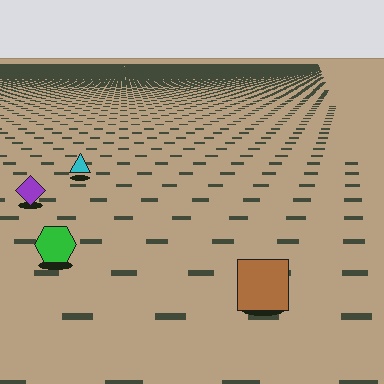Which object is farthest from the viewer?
The cyan triangle is farthest from the viewer. It appears smaller and the ground texture around it is denser.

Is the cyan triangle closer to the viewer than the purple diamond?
No. The purple diamond is closer — you can tell from the texture gradient: the ground texture is coarser near it.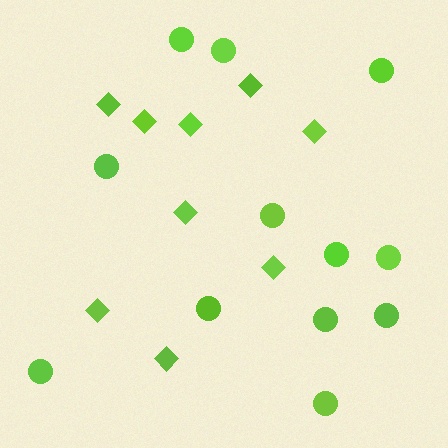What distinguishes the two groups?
There are 2 groups: one group of circles (12) and one group of diamonds (9).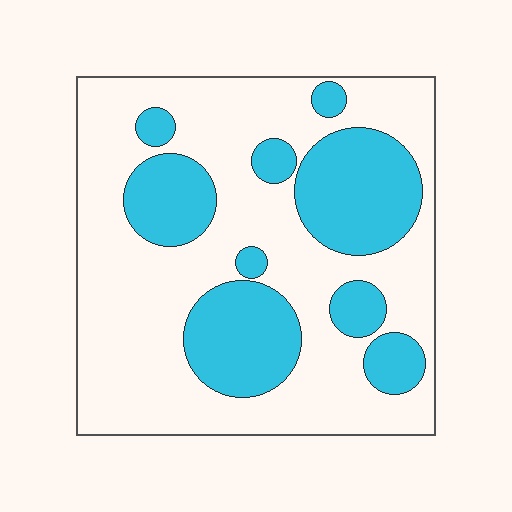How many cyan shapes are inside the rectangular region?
9.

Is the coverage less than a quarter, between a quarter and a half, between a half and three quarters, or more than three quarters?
Between a quarter and a half.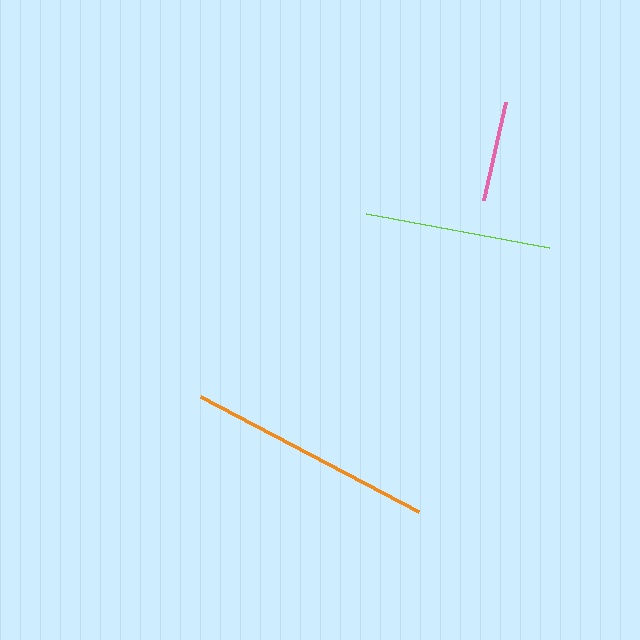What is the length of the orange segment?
The orange segment is approximately 246 pixels long.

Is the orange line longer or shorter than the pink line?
The orange line is longer than the pink line.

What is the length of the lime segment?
The lime segment is approximately 187 pixels long.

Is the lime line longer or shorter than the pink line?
The lime line is longer than the pink line.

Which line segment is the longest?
The orange line is the longest at approximately 246 pixels.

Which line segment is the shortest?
The pink line is the shortest at approximately 101 pixels.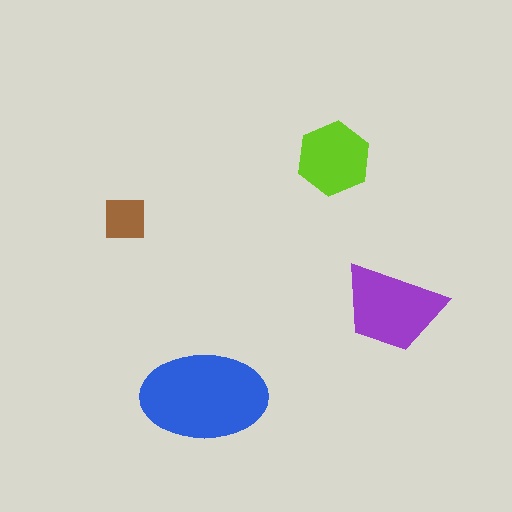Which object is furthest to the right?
The purple trapezoid is rightmost.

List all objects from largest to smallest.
The blue ellipse, the purple trapezoid, the lime hexagon, the brown square.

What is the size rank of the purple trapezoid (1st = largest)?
2nd.